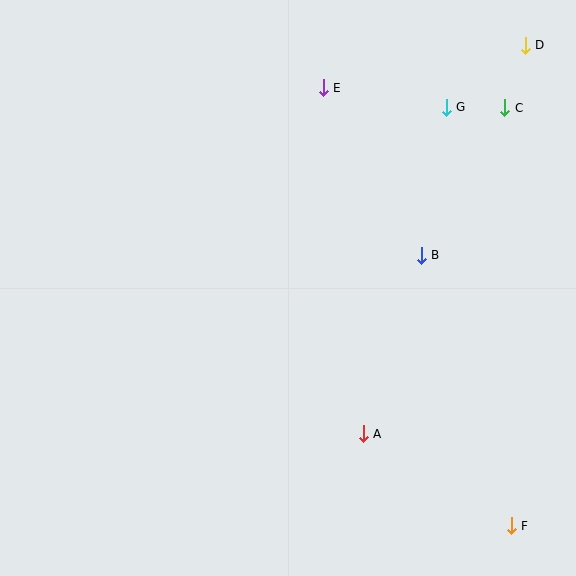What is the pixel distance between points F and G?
The distance between F and G is 423 pixels.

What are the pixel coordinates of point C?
Point C is at (505, 108).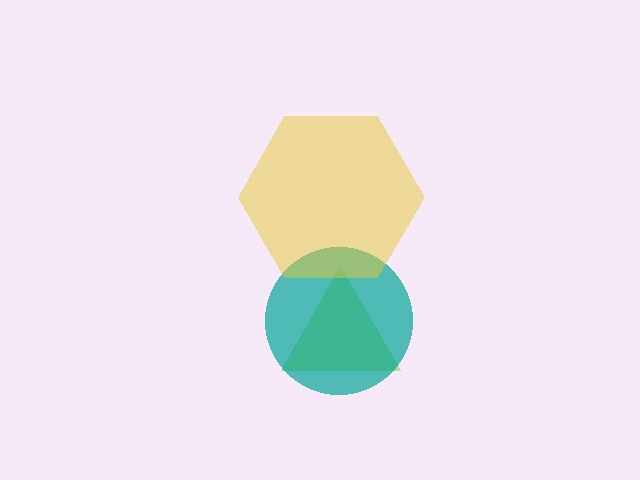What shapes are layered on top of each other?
The layered shapes are: a lime triangle, a teal circle, a yellow hexagon.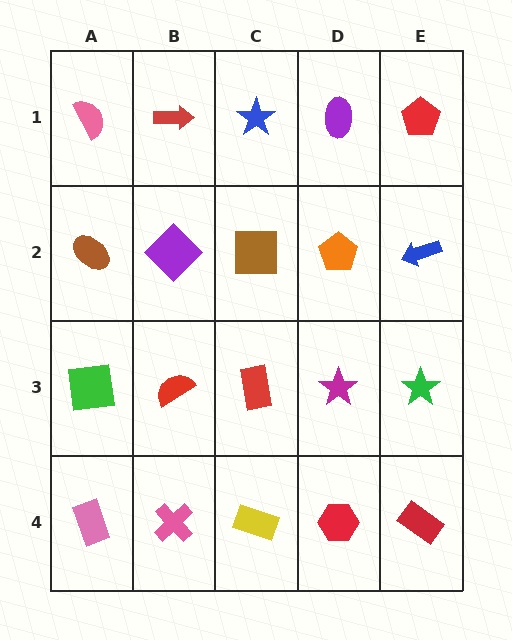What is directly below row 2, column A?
A green square.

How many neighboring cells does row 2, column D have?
4.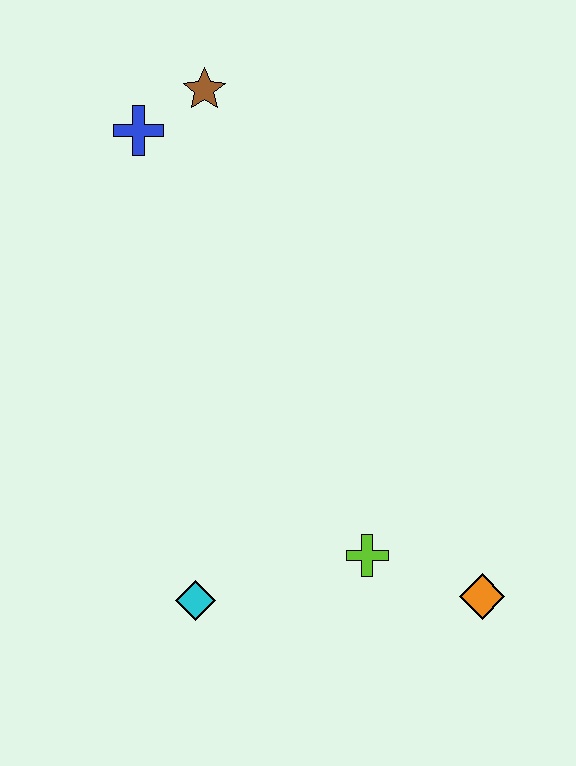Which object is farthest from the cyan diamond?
The brown star is farthest from the cyan diamond.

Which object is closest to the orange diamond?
The lime cross is closest to the orange diamond.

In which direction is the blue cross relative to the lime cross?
The blue cross is above the lime cross.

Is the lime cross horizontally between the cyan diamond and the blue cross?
No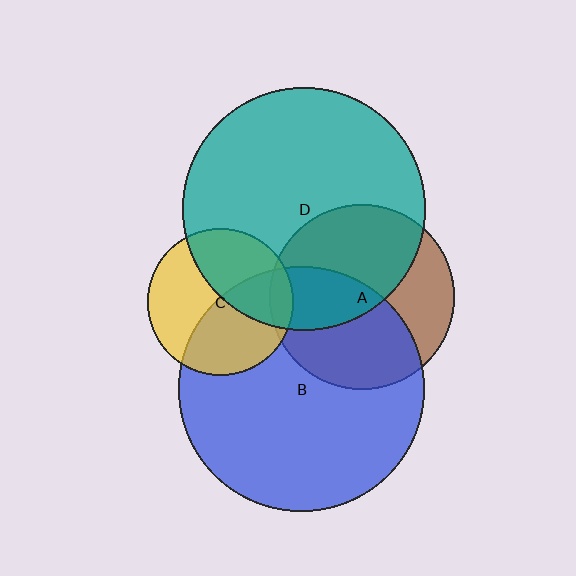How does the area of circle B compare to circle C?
Approximately 2.8 times.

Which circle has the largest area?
Circle B (blue).